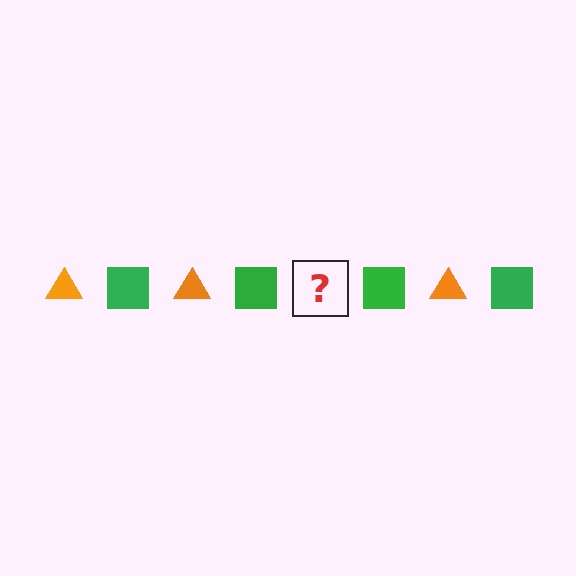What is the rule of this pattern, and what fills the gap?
The rule is that the pattern alternates between orange triangle and green square. The gap should be filled with an orange triangle.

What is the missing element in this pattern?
The missing element is an orange triangle.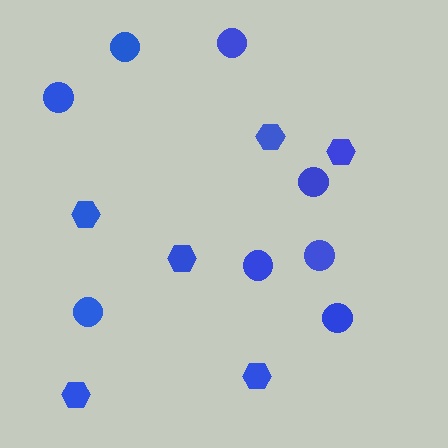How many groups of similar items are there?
There are 2 groups: one group of circles (8) and one group of hexagons (6).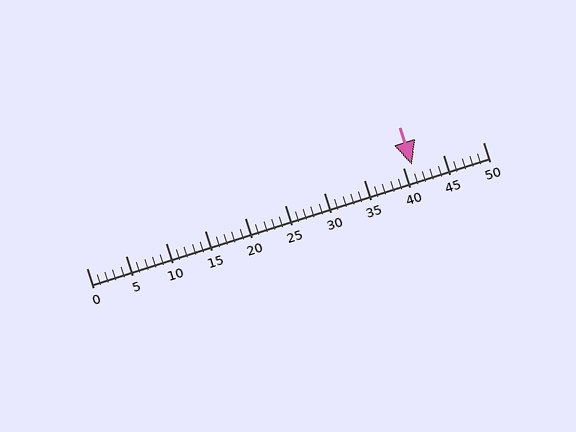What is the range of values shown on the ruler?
The ruler shows values from 0 to 50.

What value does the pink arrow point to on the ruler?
The pink arrow points to approximately 41.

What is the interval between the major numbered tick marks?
The major tick marks are spaced 5 units apart.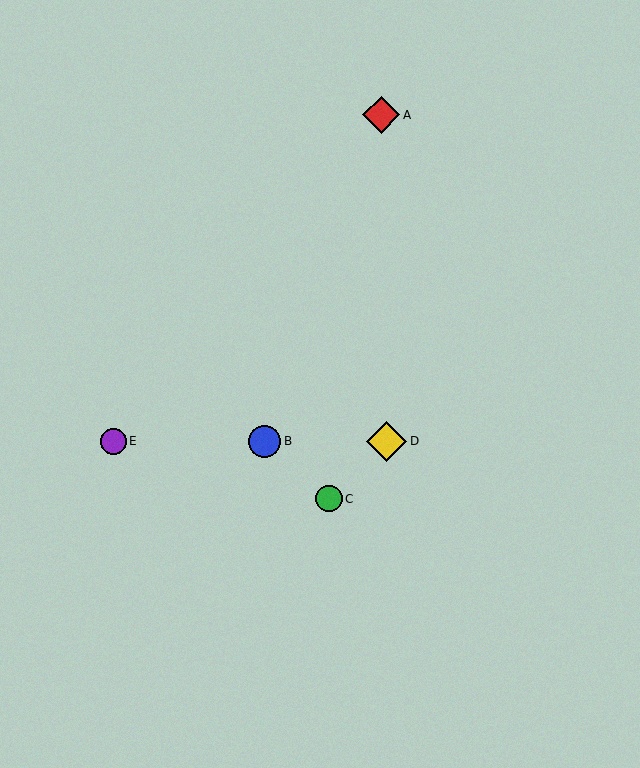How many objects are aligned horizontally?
3 objects (B, D, E) are aligned horizontally.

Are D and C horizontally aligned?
No, D is at y≈441 and C is at y≈499.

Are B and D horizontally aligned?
Yes, both are at y≈441.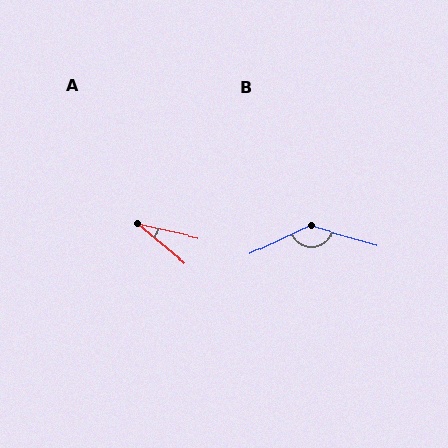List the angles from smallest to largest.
A (27°), B (139°).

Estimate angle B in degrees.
Approximately 139 degrees.